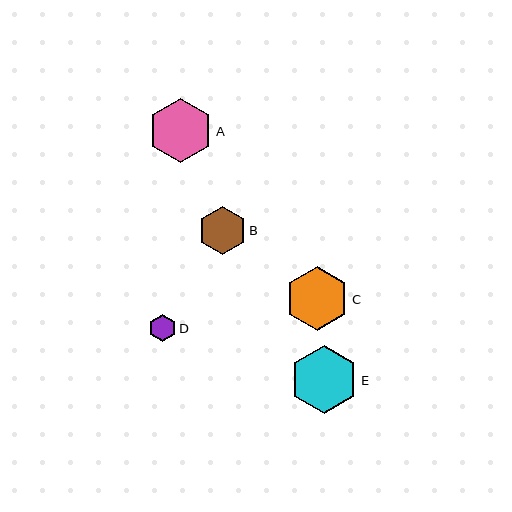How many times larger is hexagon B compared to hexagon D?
Hexagon B is approximately 1.8 times the size of hexagon D.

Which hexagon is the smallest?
Hexagon D is the smallest with a size of approximately 27 pixels.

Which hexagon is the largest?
Hexagon E is the largest with a size of approximately 68 pixels.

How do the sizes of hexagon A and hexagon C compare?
Hexagon A and hexagon C are approximately the same size.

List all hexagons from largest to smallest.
From largest to smallest: E, A, C, B, D.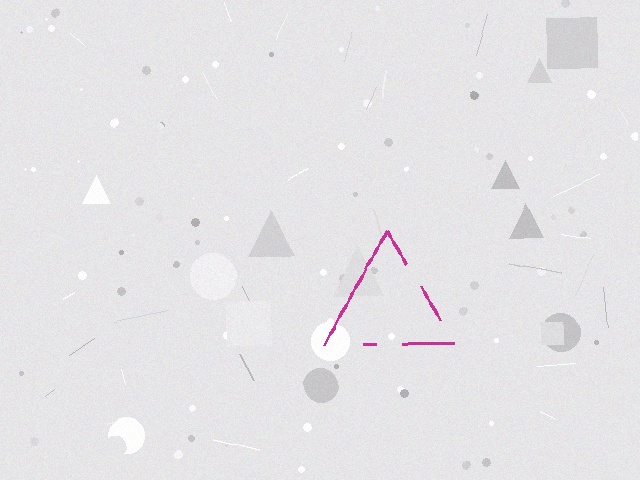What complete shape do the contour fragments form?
The contour fragments form a triangle.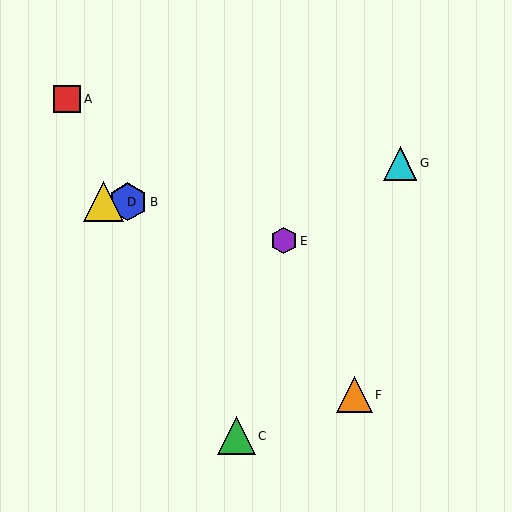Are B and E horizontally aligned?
No, B is at y≈202 and E is at y≈241.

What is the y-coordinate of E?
Object E is at y≈241.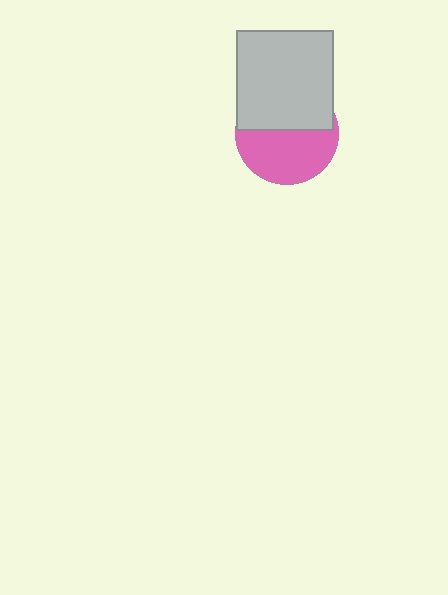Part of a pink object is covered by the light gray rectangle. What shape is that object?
It is a circle.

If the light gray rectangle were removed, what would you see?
You would see the complete pink circle.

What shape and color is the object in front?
The object in front is a light gray rectangle.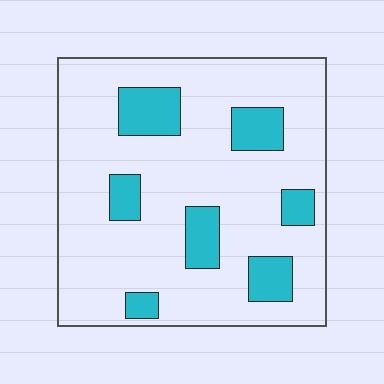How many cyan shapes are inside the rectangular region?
7.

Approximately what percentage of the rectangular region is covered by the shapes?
Approximately 20%.